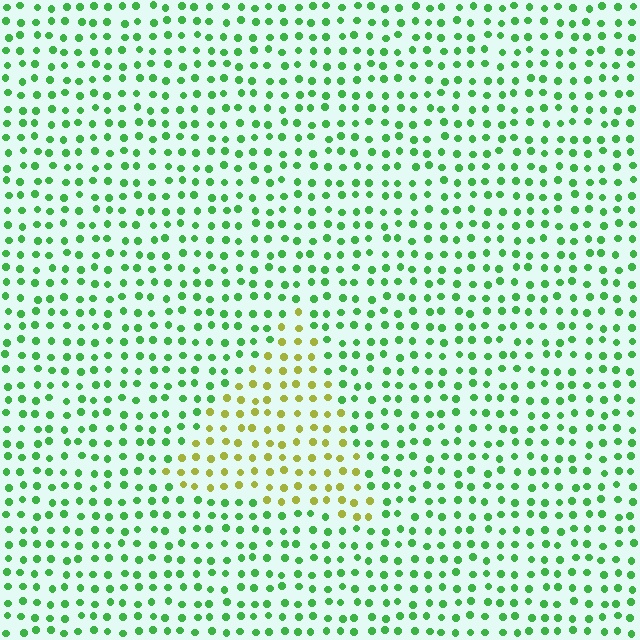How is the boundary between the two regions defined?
The boundary is defined purely by a slight shift in hue (about 55 degrees). Spacing, size, and orientation are identical on both sides.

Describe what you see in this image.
The image is filled with small green elements in a uniform arrangement. A triangle-shaped region is visible where the elements are tinted to a slightly different hue, forming a subtle color boundary.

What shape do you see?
I see a triangle.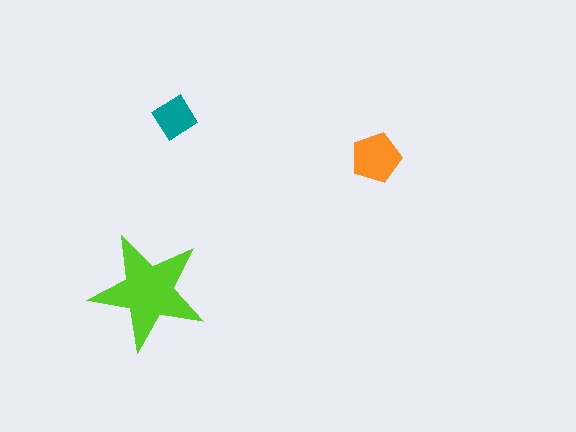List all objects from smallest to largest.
The teal diamond, the orange pentagon, the lime star.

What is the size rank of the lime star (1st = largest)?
1st.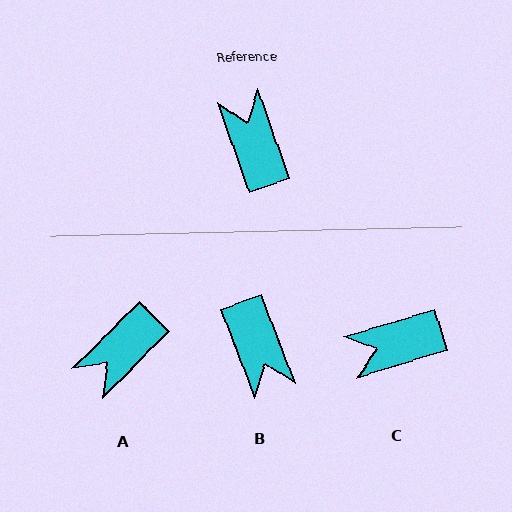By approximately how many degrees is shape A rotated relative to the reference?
Approximately 116 degrees counter-clockwise.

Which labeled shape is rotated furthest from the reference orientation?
B, about 178 degrees away.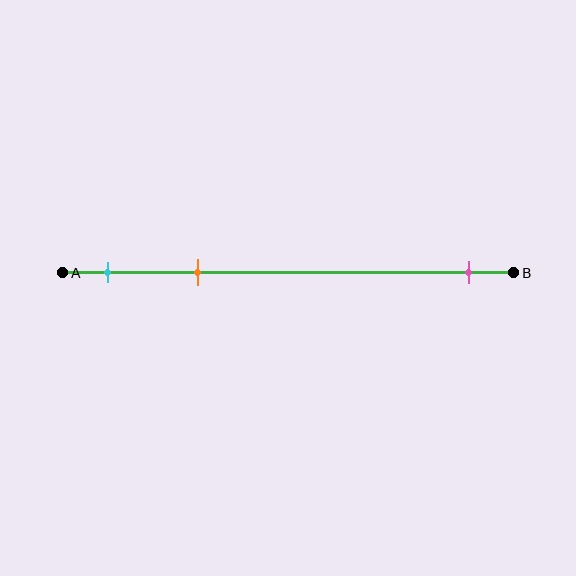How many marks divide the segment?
There are 3 marks dividing the segment.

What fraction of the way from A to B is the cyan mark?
The cyan mark is approximately 10% (0.1) of the way from A to B.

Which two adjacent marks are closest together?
The cyan and orange marks are the closest adjacent pair.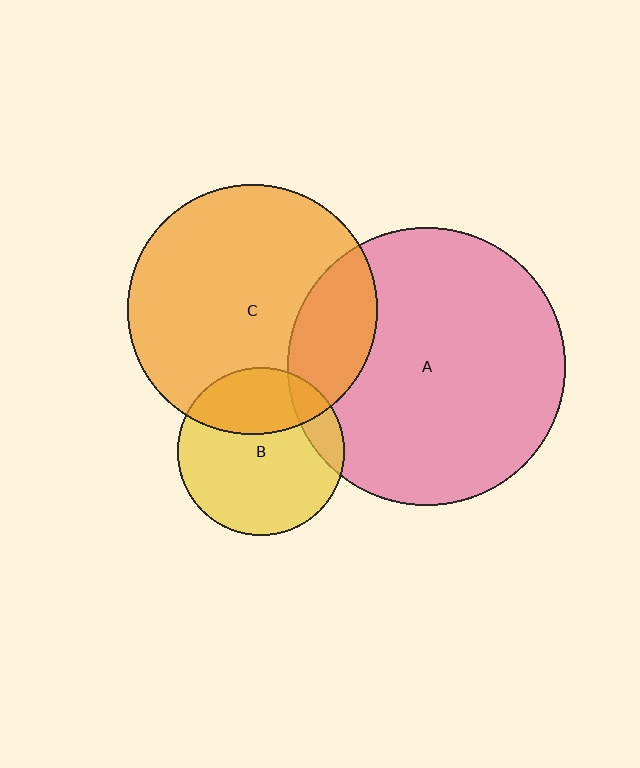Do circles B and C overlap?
Yes.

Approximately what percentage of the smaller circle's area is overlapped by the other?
Approximately 30%.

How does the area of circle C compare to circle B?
Approximately 2.2 times.